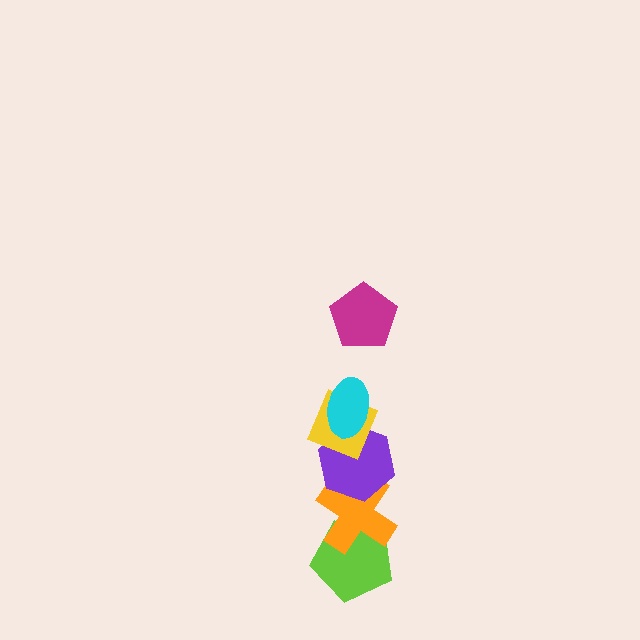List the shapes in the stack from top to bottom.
From top to bottom: the magenta pentagon, the cyan ellipse, the yellow diamond, the purple hexagon, the orange cross, the lime pentagon.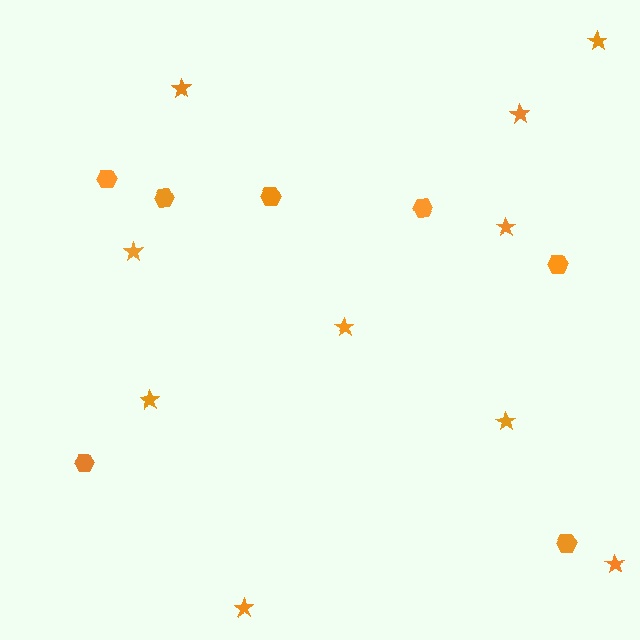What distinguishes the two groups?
There are 2 groups: one group of hexagons (7) and one group of stars (10).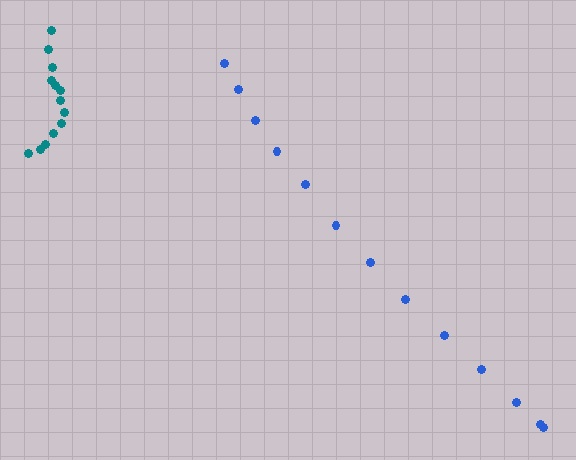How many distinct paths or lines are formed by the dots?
There are 2 distinct paths.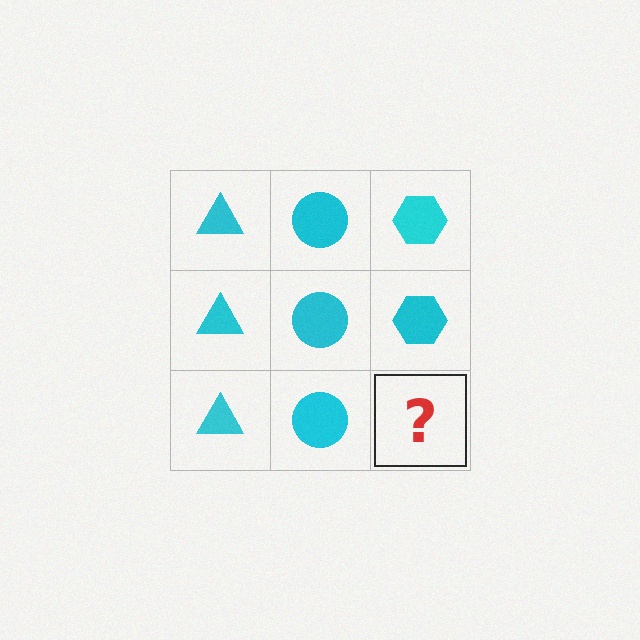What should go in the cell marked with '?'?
The missing cell should contain a cyan hexagon.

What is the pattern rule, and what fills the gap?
The rule is that each column has a consistent shape. The gap should be filled with a cyan hexagon.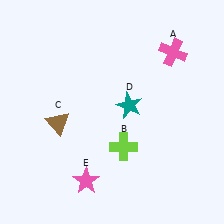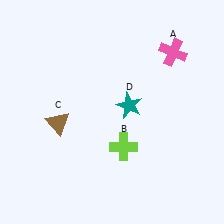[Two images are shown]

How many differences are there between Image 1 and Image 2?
There is 1 difference between the two images.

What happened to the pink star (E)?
The pink star (E) was removed in Image 2. It was in the bottom-left area of Image 1.